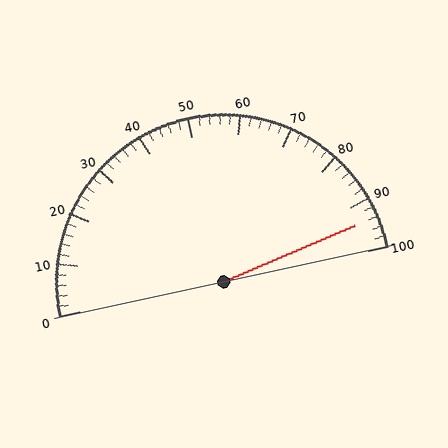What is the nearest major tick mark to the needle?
The nearest major tick mark is 90.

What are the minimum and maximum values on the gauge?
The gauge ranges from 0 to 100.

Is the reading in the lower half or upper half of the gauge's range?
The reading is in the upper half of the range (0 to 100).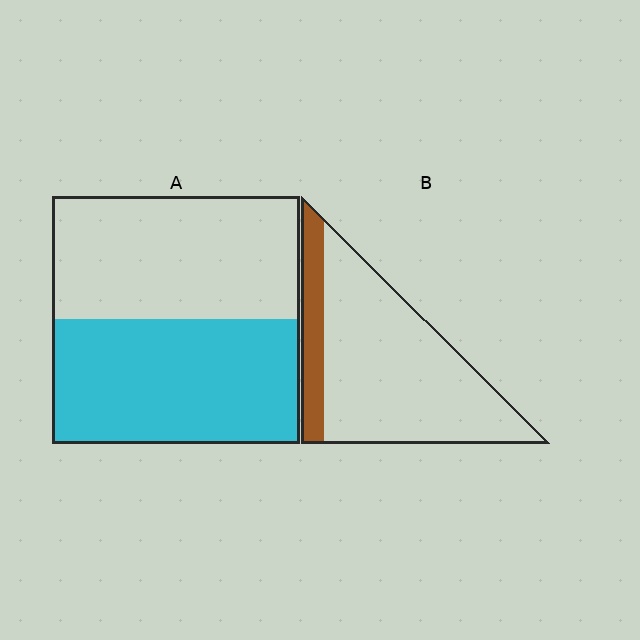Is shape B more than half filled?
No.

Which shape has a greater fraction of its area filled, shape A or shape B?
Shape A.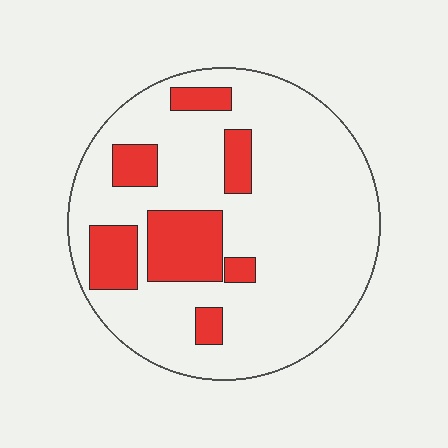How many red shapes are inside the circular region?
7.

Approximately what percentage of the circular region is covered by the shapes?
Approximately 20%.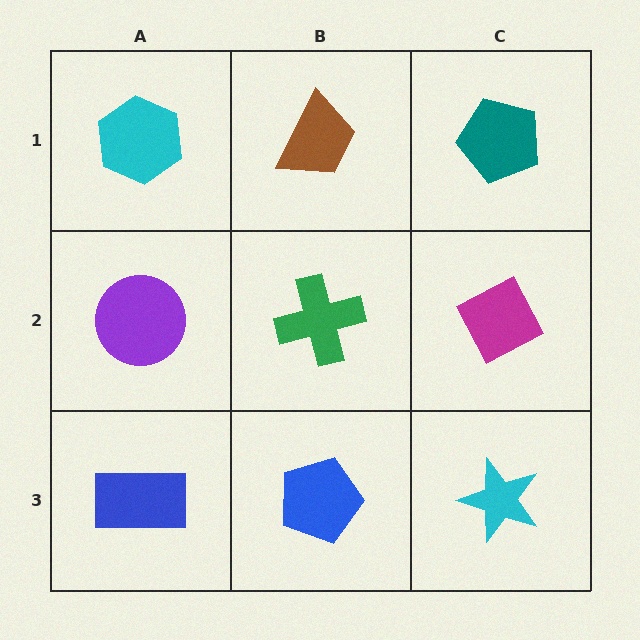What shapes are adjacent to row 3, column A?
A purple circle (row 2, column A), a blue pentagon (row 3, column B).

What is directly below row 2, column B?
A blue pentagon.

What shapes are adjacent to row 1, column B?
A green cross (row 2, column B), a cyan hexagon (row 1, column A), a teal pentagon (row 1, column C).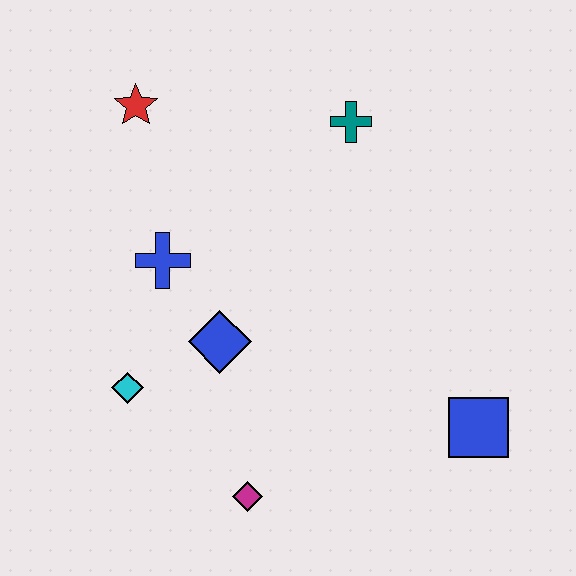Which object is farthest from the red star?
The blue square is farthest from the red star.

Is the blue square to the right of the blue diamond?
Yes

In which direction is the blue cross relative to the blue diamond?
The blue cross is above the blue diamond.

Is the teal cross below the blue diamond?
No